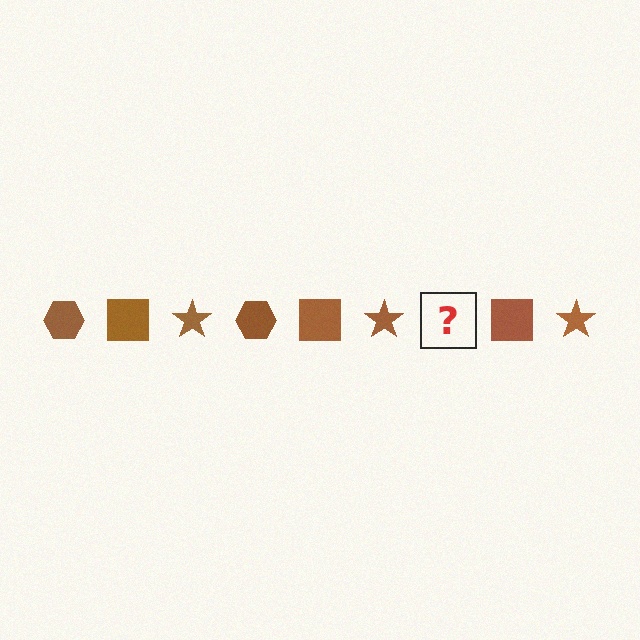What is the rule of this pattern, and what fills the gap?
The rule is that the pattern cycles through hexagon, square, star shapes in brown. The gap should be filled with a brown hexagon.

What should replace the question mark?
The question mark should be replaced with a brown hexagon.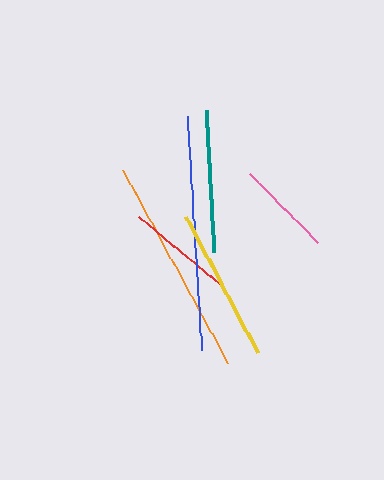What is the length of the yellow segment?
The yellow segment is approximately 155 pixels long.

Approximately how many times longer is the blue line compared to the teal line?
The blue line is approximately 1.6 times the length of the teal line.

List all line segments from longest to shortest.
From longest to shortest: blue, orange, yellow, teal, red, pink.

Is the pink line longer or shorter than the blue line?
The blue line is longer than the pink line.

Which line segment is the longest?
The blue line is the longest at approximately 234 pixels.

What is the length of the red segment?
The red segment is approximately 106 pixels long.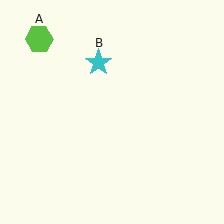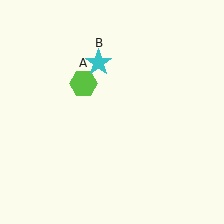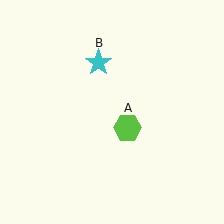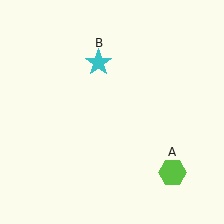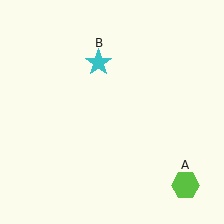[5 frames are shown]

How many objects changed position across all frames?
1 object changed position: lime hexagon (object A).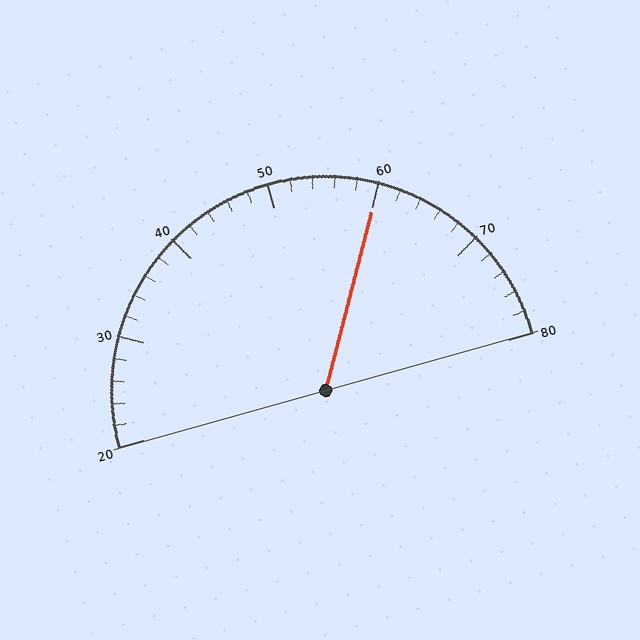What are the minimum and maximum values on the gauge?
The gauge ranges from 20 to 80.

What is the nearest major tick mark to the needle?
The nearest major tick mark is 60.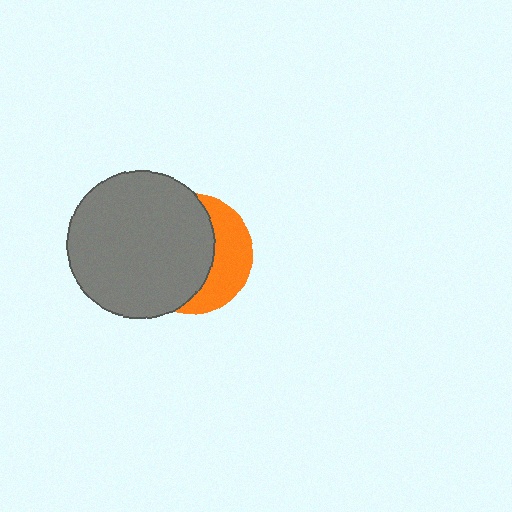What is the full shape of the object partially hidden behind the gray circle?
The partially hidden object is an orange circle.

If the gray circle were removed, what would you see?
You would see the complete orange circle.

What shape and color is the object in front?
The object in front is a gray circle.